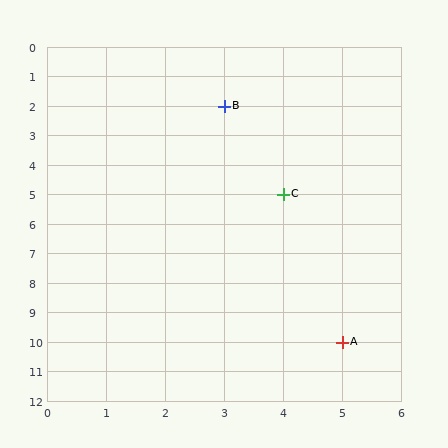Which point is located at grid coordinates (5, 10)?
Point A is at (5, 10).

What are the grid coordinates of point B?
Point B is at grid coordinates (3, 2).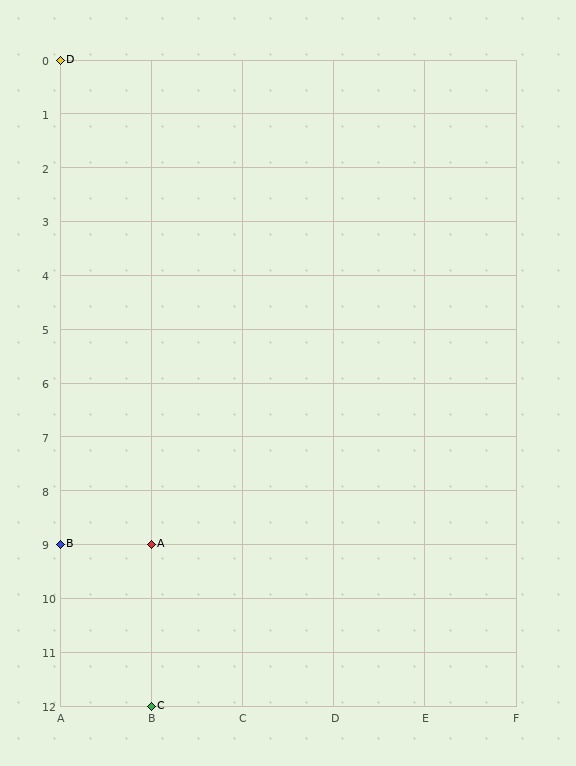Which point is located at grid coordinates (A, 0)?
Point D is at (A, 0).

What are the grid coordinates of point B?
Point B is at grid coordinates (A, 9).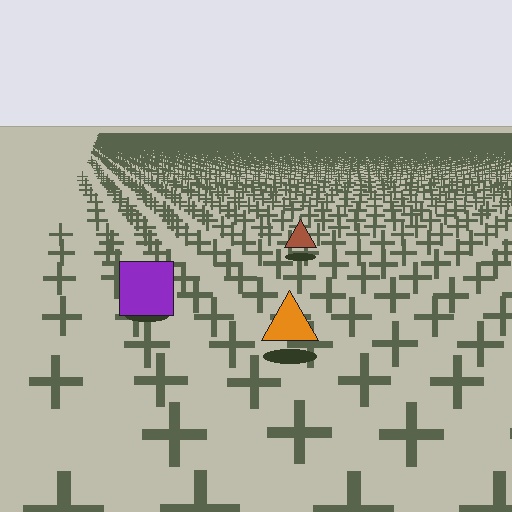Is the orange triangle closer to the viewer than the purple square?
Yes. The orange triangle is closer — you can tell from the texture gradient: the ground texture is coarser near it.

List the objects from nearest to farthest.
From nearest to farthest: the orange triangle, the purple square, the brown triangle.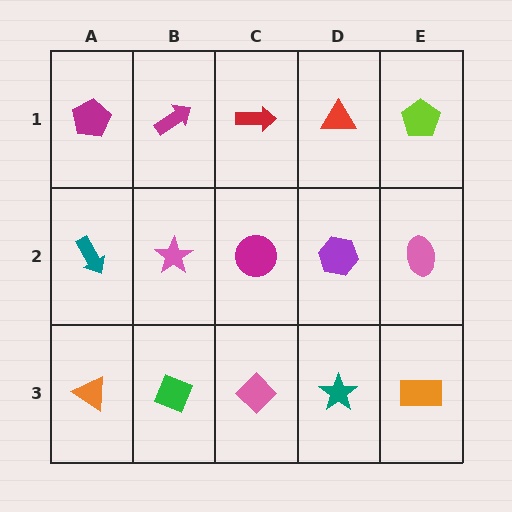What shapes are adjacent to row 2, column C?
A red arrow (row 1, column C), a pink diamond (row 3, column C), a pink star (row 2, column B), a purple hexagon (row 2, column D).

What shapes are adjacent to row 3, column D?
A purple hexagon (row 2, column D), a pink diamond (row 3, column C), an orange rectangle (row 3, column E).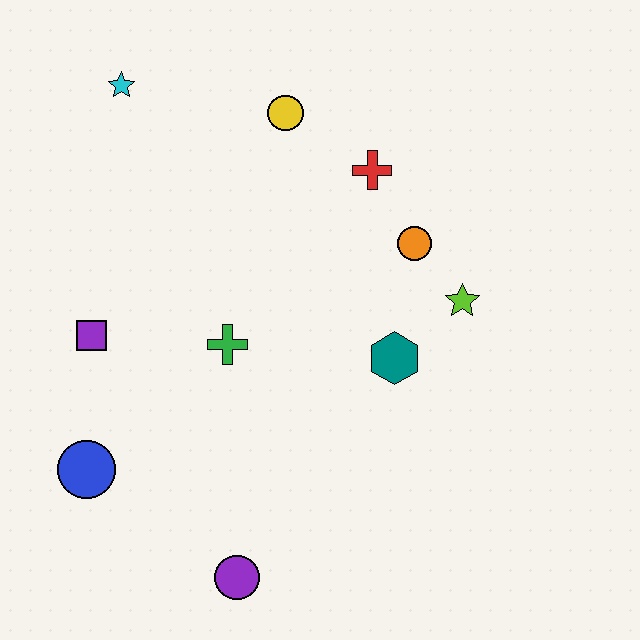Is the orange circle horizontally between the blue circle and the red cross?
No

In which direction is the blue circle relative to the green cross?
The blue circle is to the left of the green cross.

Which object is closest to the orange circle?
The lime star is closest to the orange circle.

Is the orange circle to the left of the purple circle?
No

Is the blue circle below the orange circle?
Yes